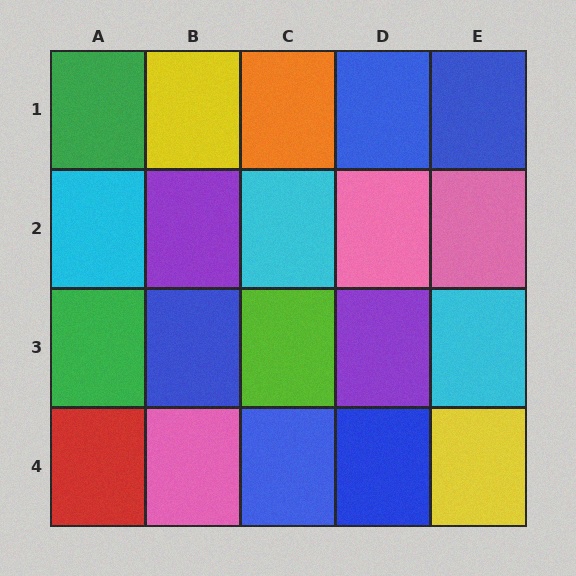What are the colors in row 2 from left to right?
Cyan, purple, cyan, pink, pink.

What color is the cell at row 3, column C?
Lime.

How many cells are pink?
3 cells are pink.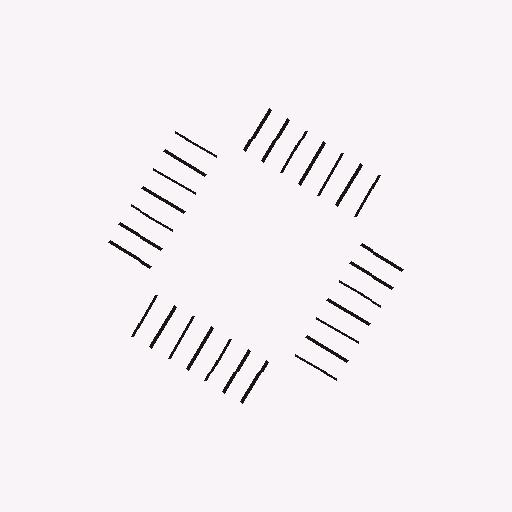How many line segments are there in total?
28 — 7 along each of the 4 edges.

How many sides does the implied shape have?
4 sides — the line-ends trace a square.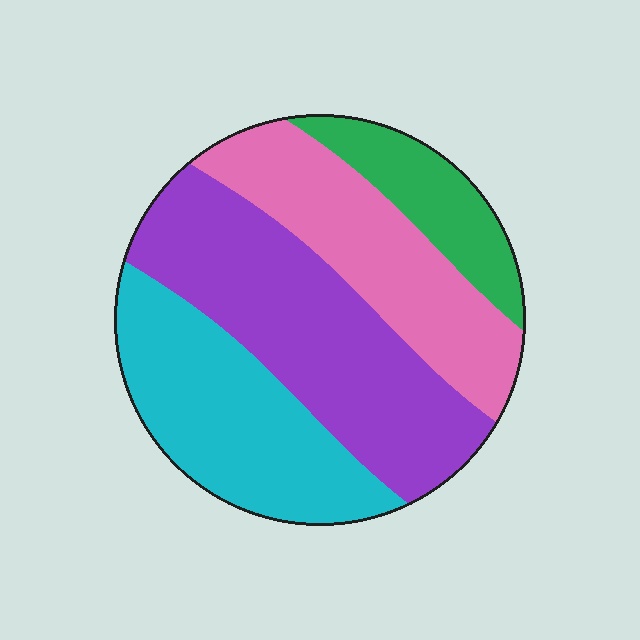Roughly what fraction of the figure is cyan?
Cyan takes up about one quarter (1/4) of the figure.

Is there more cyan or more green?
Cyan.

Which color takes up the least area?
Green, at roughly 10%.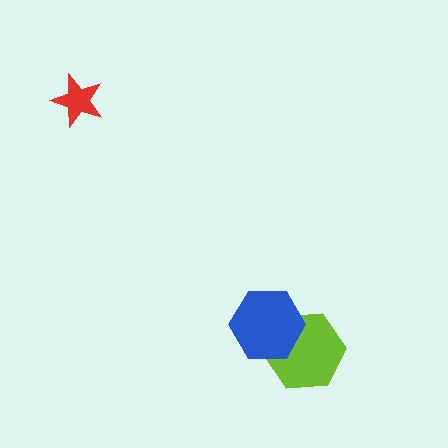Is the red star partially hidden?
No, no other shape covers it.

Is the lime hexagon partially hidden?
Yes, it is partially covered by another shape.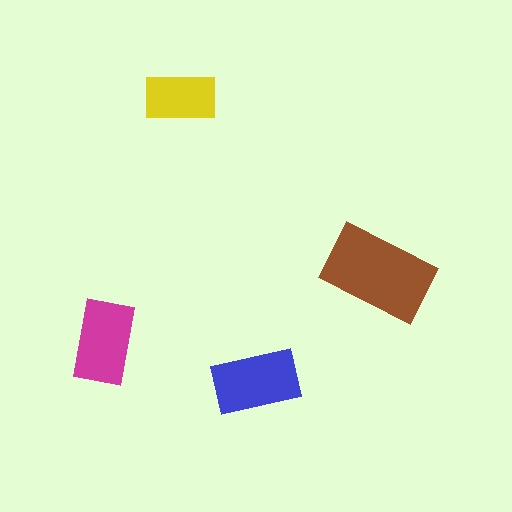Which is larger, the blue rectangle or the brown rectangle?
The brown one.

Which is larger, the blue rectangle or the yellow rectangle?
The blue one.